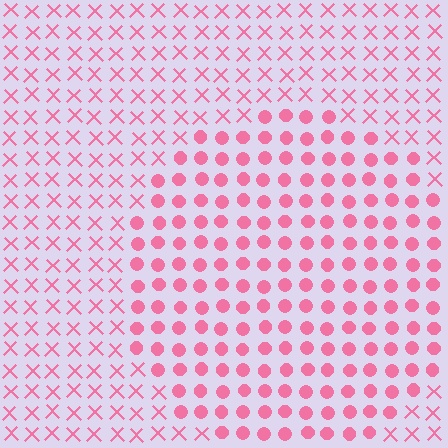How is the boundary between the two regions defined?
The boundary is defined by a change in element shape: circles inside vs. X marks outside. All elements share the same color and spacing.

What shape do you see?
I see a circle.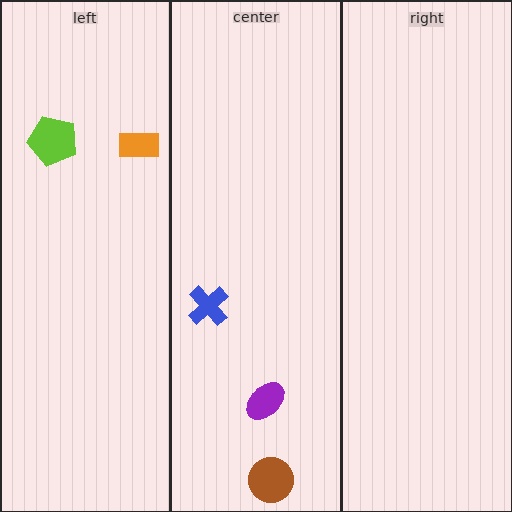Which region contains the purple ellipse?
The center region.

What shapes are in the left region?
The lime pentagon, the orange rectangle.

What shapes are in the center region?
The purple ellipse, the blue cross, the brown circle.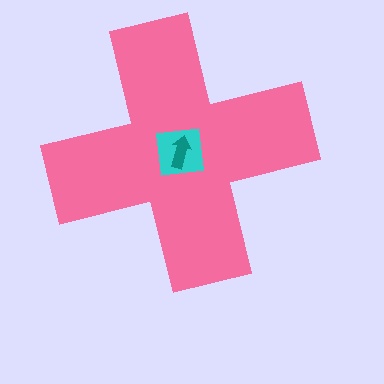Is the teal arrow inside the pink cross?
Yes.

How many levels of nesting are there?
3.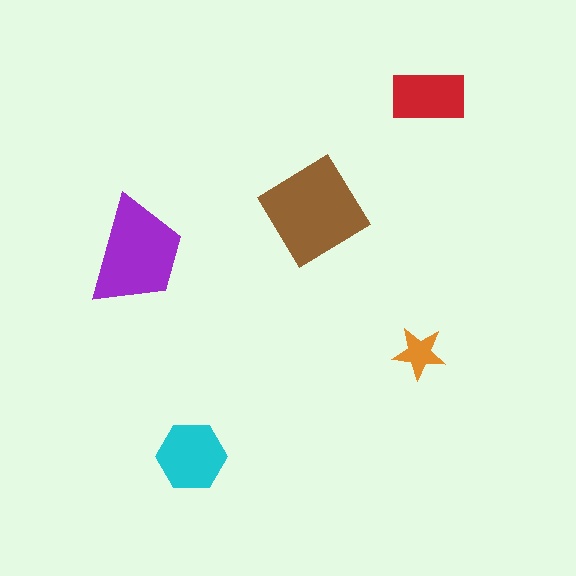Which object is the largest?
The brown diamond.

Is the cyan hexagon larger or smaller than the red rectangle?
Larger.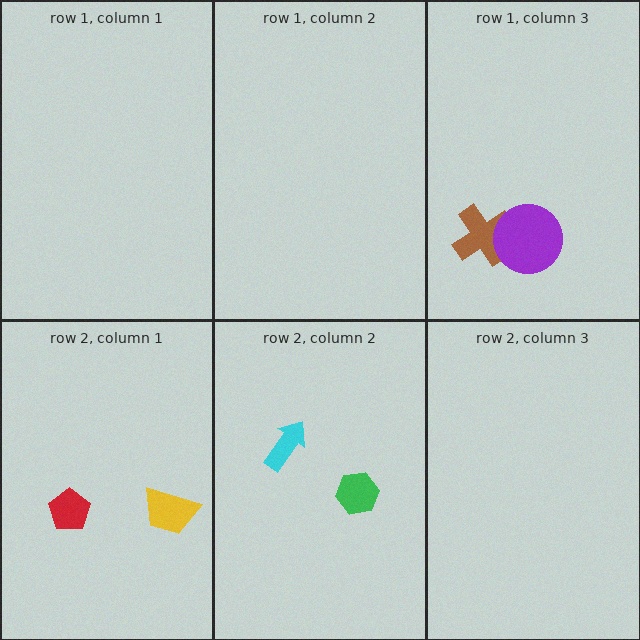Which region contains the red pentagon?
The row 2, column 1 region.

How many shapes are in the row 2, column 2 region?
2.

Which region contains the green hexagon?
The row 2, column 2 region.